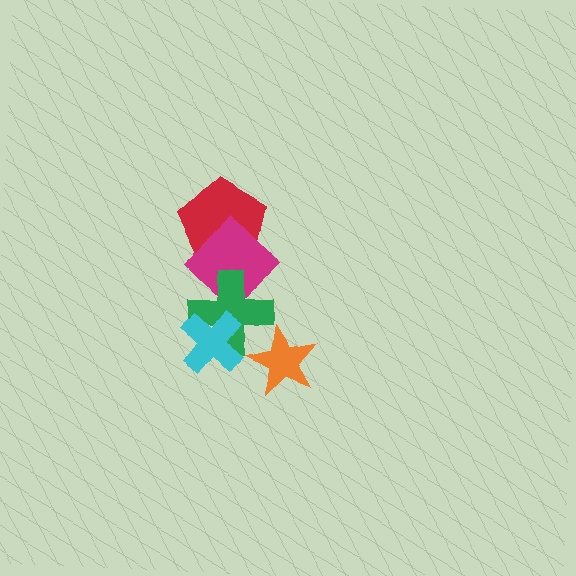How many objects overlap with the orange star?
1 object overlaps with the orange star.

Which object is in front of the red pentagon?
The magenta diamond is in front of the red pentagon.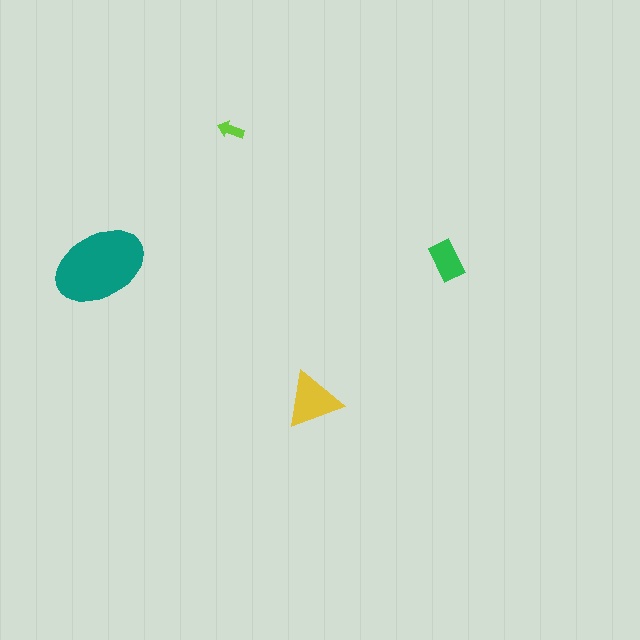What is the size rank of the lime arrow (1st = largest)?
4th.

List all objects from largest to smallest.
The teal ellipse, the yellow triangle, the green rectangle, the lime arrow.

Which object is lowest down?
The yellow triangle is bottommost.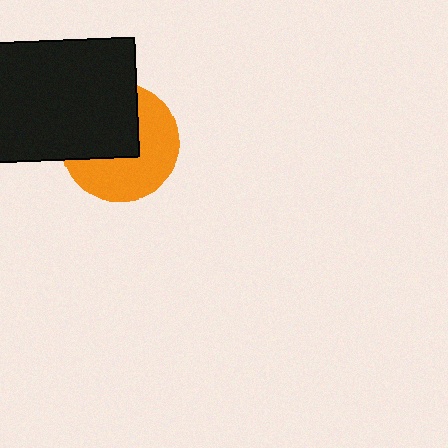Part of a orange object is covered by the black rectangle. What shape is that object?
It is a circle.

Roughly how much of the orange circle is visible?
About half of it is visible (roughly 54%).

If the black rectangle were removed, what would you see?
You would see the complete orange circle.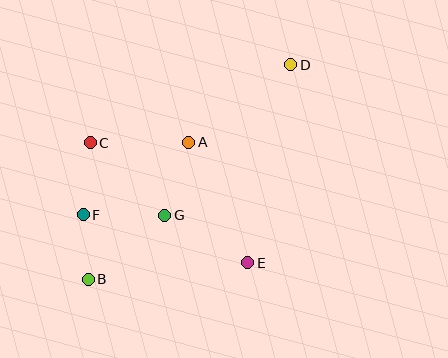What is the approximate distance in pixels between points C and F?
The distance between C and F is approximately 72 pixels.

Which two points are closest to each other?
Points B and F are closest to each other.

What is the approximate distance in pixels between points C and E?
The distance between C and E is approximately 198 pixels.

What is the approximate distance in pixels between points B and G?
The distance between B and G is approximately 100 pixels.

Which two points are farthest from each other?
Points B and D are farthest from each other.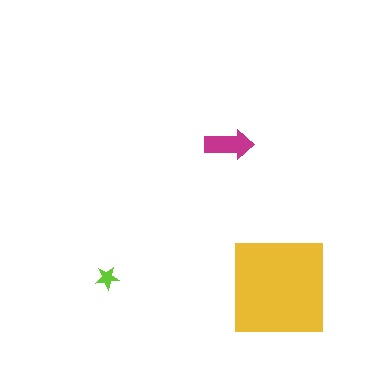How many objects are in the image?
There are 3 objects in the image.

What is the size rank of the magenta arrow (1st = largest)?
2nd.